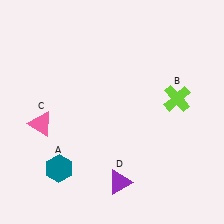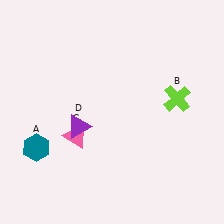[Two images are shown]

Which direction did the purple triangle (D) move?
The purple triangle (D) moved up.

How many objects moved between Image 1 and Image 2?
3 objects moved between the two images.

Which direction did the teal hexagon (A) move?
The teal hexagon (A) moved left.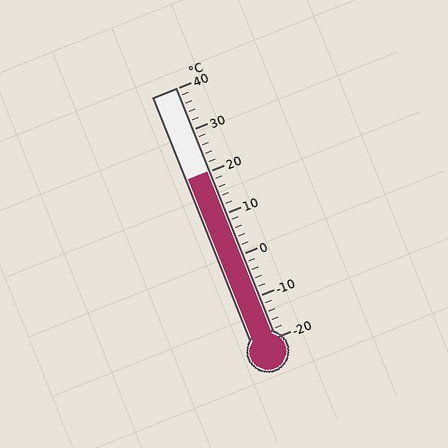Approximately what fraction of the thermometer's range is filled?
The thermometer is filled to approximately 65% of its range.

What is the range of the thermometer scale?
The thermometer scale ranges from -20°C to 40°C.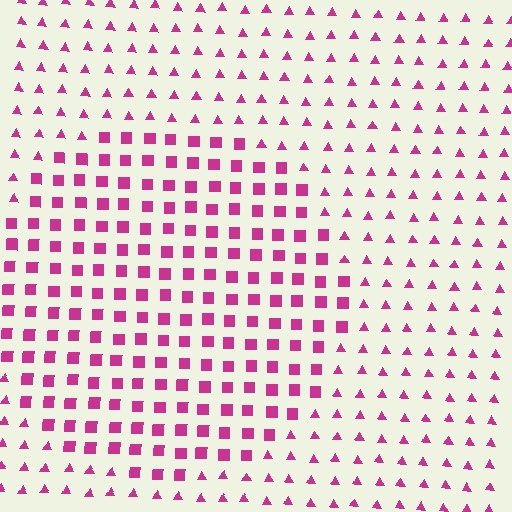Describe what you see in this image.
The image is filled with small magenta elements arranged in a uniform grid. A circle-shaped region contains squares, while the surrounding area contains triangles. The boundary is defined purely by the change in element shape.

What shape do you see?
I see a circle.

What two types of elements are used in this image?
The image uses squares inside the circle region and triangles outside it.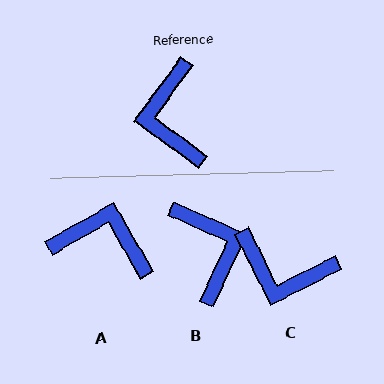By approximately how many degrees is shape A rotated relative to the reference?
Approximately 114 degrees clockwise.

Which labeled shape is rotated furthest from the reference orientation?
B, about 168 degrees away.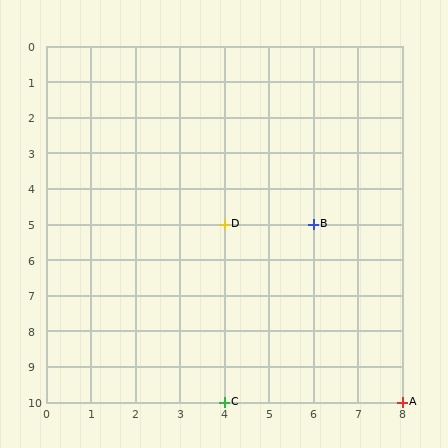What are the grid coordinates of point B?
Point B is at grid coordinates (6, 5).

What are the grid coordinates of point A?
Point A is at grid coordinates (8, 10).